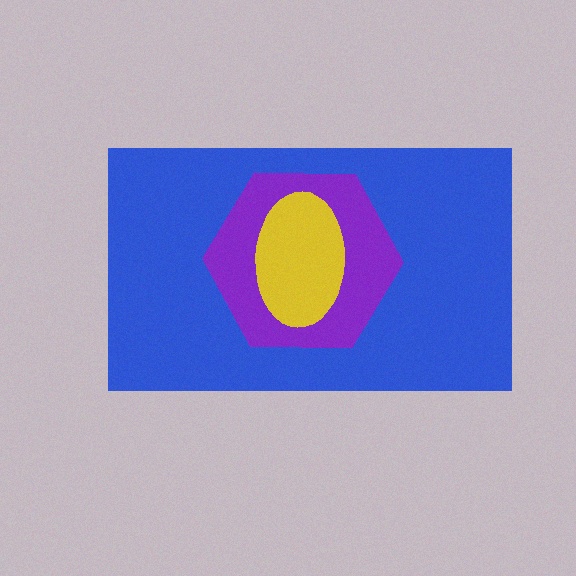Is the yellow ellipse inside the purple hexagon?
Yes.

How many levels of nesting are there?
3.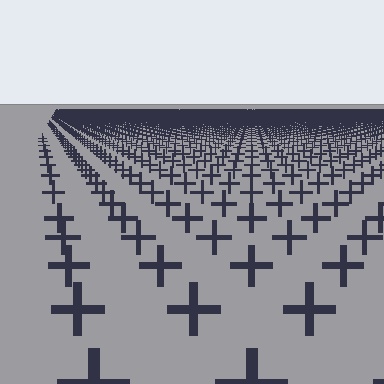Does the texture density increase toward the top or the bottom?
Density increases toward the top.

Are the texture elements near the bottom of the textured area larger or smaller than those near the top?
Larger. Near the bottom, elements are closer to the viewer and appear at a bigger on-screen size.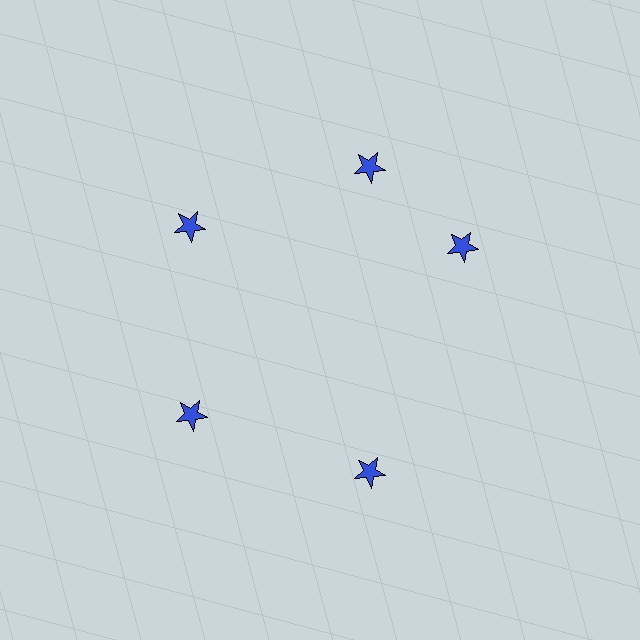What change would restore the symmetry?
The symmetry would be restored by rotating it back into even spacing with its neighbors so that all 5 stars sit at equal angles and equal distance from the center.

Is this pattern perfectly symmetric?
No. The 5 blue stars are arranged in a ring, but one element near the 3 o'clock position is rotated out of alignment along the ring, breaking the 5-fold rotational symmetry.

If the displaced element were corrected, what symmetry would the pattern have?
It would have 5-fold rotational symmetry — the pattern would map onto itself every 72 degrees.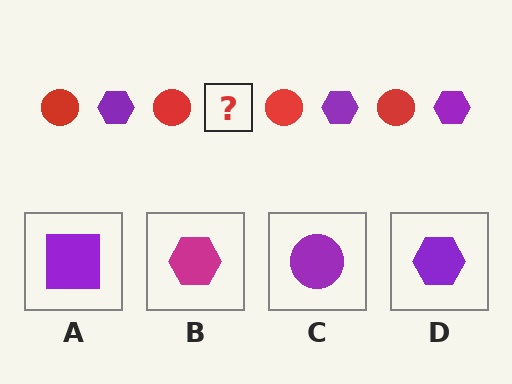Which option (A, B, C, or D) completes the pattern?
D.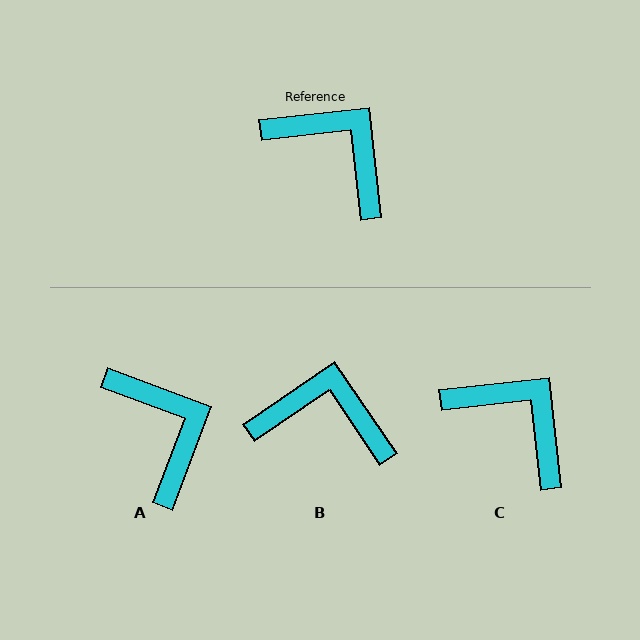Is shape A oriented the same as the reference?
No, it is off by about 27 degrees.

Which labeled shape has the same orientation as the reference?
C.